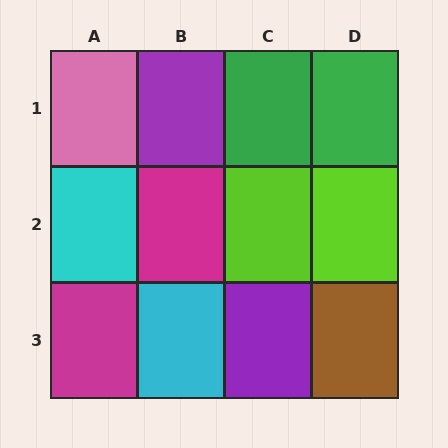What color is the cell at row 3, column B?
Cyan.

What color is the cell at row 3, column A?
Magenta.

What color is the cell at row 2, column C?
Lime.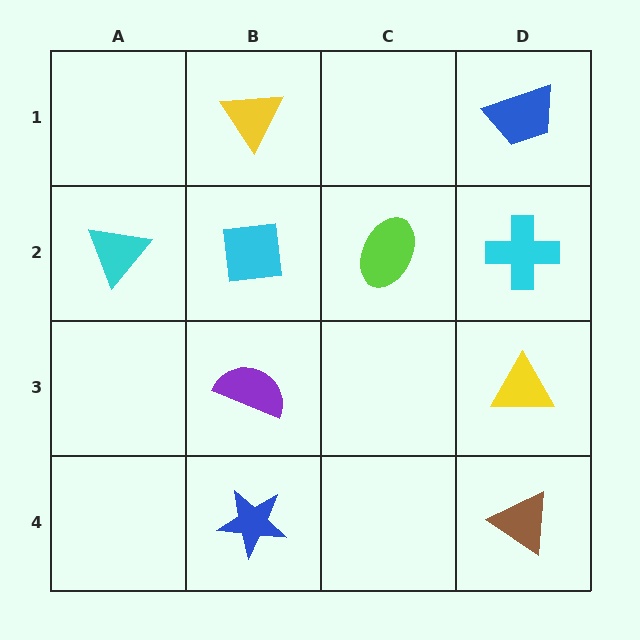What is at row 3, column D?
A yellow triangle.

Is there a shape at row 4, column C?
No, that cell is empty.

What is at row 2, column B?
A cyan square.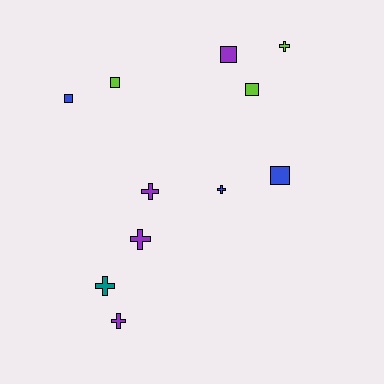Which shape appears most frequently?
Cross, with 6 objects.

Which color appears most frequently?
Purple, with 4 objects.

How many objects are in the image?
There are 11 objects.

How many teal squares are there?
There are no teal squares.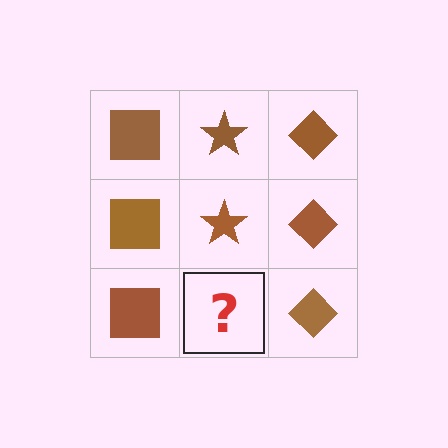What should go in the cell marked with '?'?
The missing cell should contain a brown star.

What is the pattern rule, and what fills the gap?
The rule is that each column has a consistent shape. The gap should be filled with a brown star.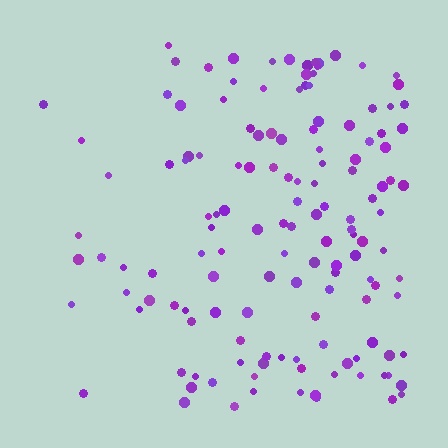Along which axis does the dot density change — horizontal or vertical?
Horizontal.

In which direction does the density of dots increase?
From left to right, with the right side densest.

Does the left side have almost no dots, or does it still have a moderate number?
Still a moderate number, just noticeably fewer than the right.